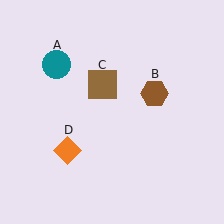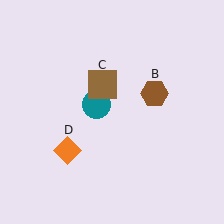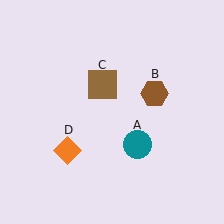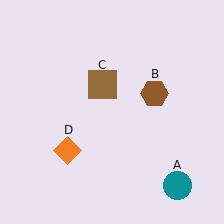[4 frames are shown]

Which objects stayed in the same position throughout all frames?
Brown hexagon (object B) and brown square (object C) and orange diamond (object D) remained stationary.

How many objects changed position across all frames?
1 object changed position: teal circle (object A).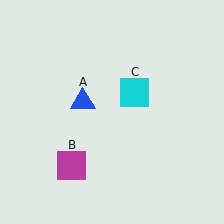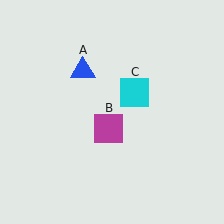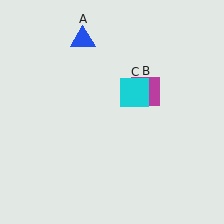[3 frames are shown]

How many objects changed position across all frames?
2 objects changed position: blue triangle (object A), magenta square (object B).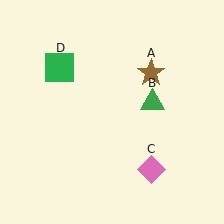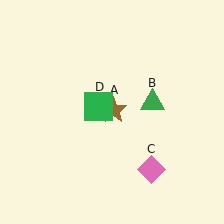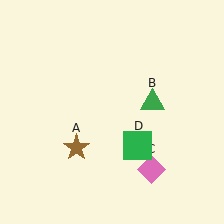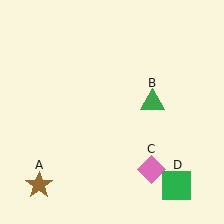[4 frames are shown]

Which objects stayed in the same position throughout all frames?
Green triangle (object B) and pink diamond (object C) remained stationary.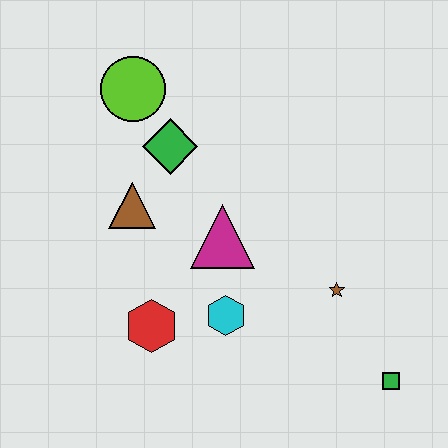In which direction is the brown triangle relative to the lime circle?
The brown triangle is below the lime circle.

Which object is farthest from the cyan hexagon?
The lime circle is farthest from the cyan hexagon.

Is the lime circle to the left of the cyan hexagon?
Yes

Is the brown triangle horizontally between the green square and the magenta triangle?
No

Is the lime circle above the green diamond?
Yes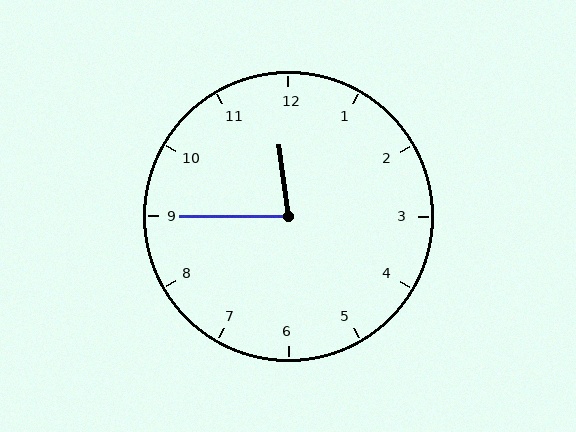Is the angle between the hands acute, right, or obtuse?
It is acute.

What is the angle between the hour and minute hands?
Approximately 82 degrees.